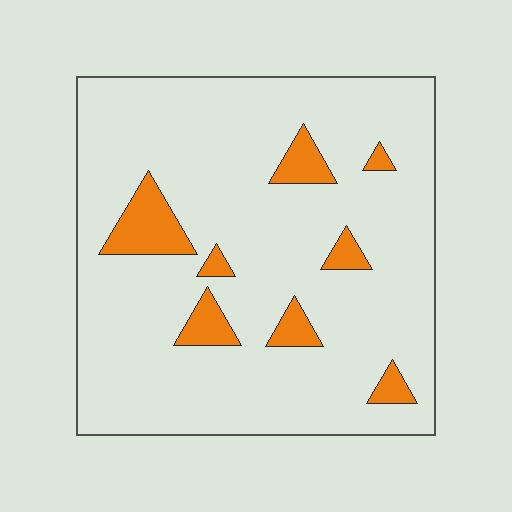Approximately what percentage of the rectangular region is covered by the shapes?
Approximately 10%.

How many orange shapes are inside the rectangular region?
8.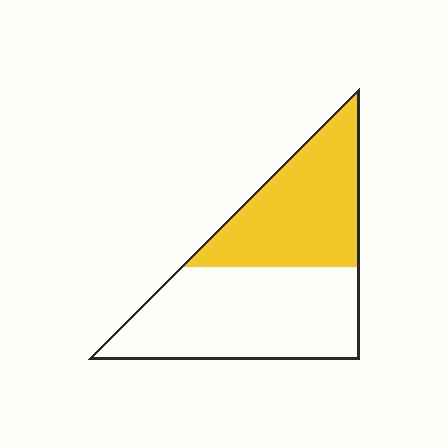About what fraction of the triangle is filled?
About two fifths (2/5).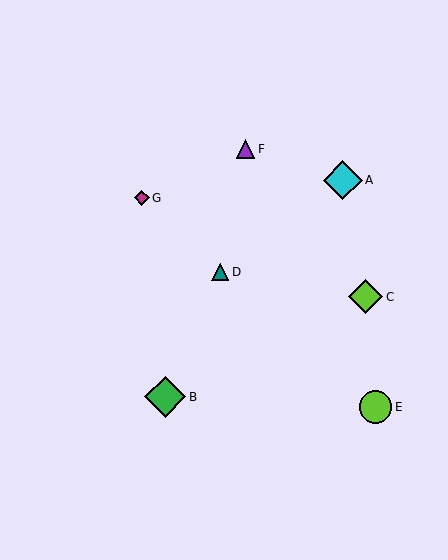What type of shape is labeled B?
Shape B is a green diamond.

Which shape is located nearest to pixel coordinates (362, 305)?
The lime diamond (labeled C) at (366, 297) is nearest to that location.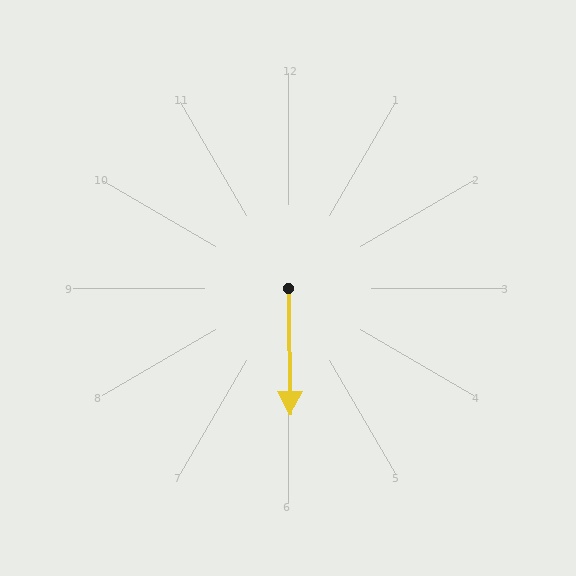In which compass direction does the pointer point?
South.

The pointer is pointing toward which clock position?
Roughly 6 o'clock.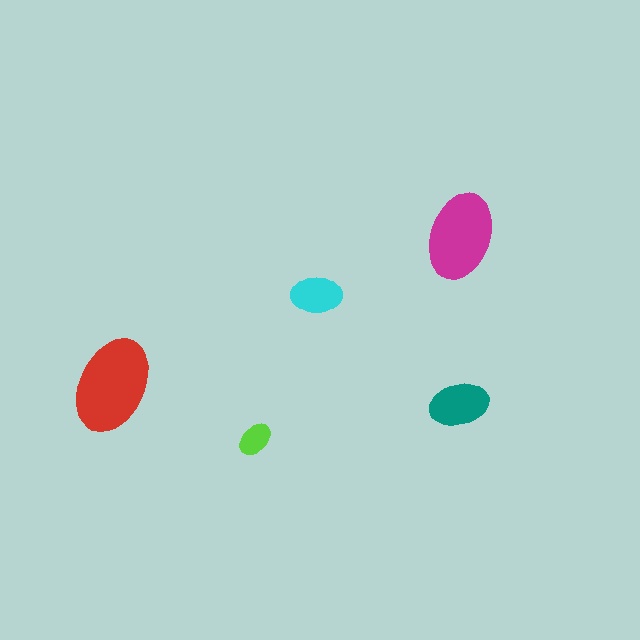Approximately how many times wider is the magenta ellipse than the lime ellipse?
About 2.5 times wider.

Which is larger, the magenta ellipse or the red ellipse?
The red one.